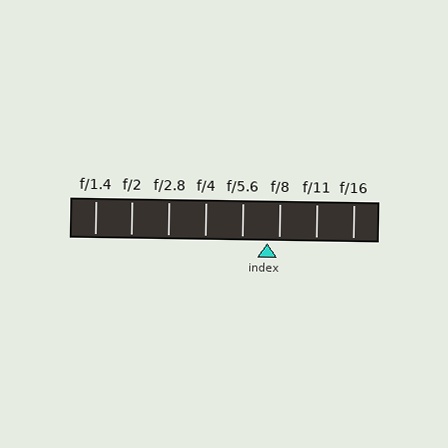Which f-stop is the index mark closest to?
The index mark is closest to f/8.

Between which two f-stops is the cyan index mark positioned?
The index mark is between f/5.6 and f/8.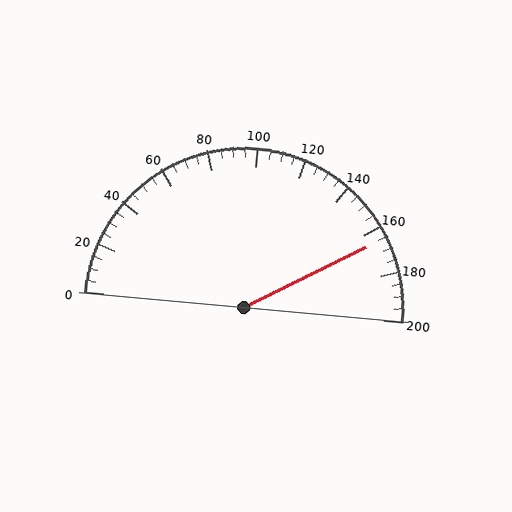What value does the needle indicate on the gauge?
The needle indicates approximately 165.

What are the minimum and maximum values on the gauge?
The gauge ranges from 0 to 200.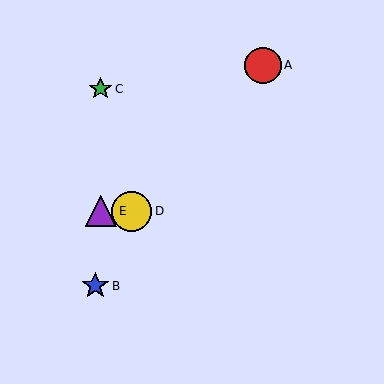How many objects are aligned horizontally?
2 objects (D, E) are aligned horizontally.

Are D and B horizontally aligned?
No, D is at y≈211 and B is at y≈286.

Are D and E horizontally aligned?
Yes, both are at y≈211.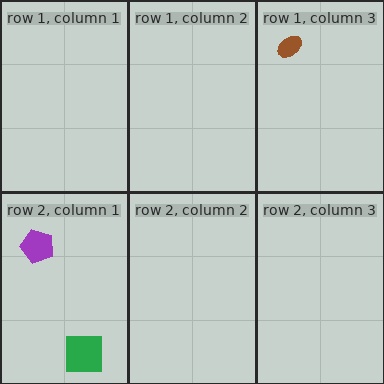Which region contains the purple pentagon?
The row 2, column 1 region.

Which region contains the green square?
The row 2, column 1 region.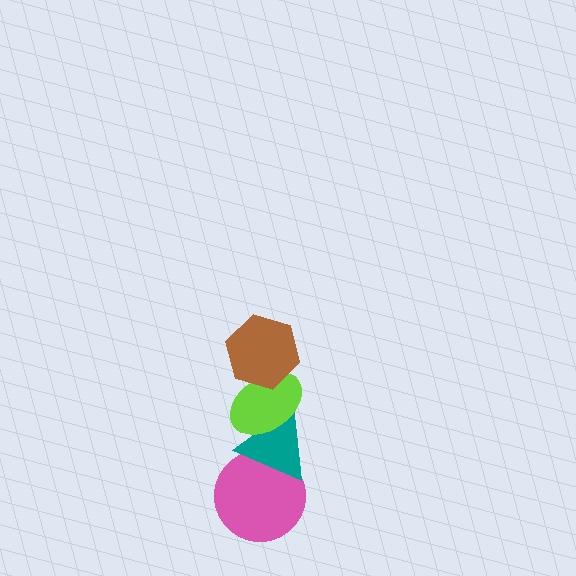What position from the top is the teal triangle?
The teal triangle is 3rd from the top.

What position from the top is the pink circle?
The pink circle is 4th from the top.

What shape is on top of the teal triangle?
The lime ellipse is on top of the teal triangle.